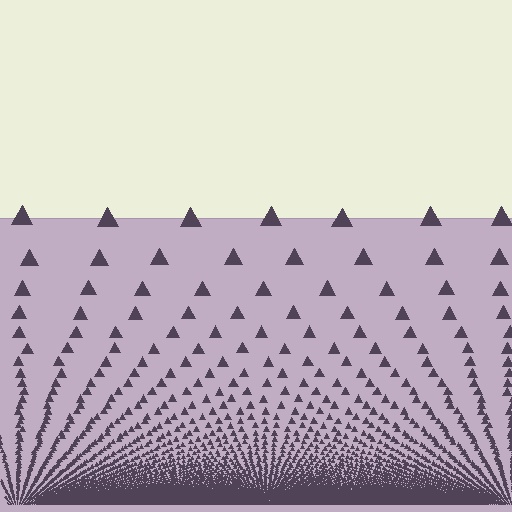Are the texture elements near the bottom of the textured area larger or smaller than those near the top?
Smaller. The gradient is inverted — elements near the bottom are smaller and denser.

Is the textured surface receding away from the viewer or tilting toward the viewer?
The surface appears to tilt toward the viewer. Texture elements get larger and sparser toward the top.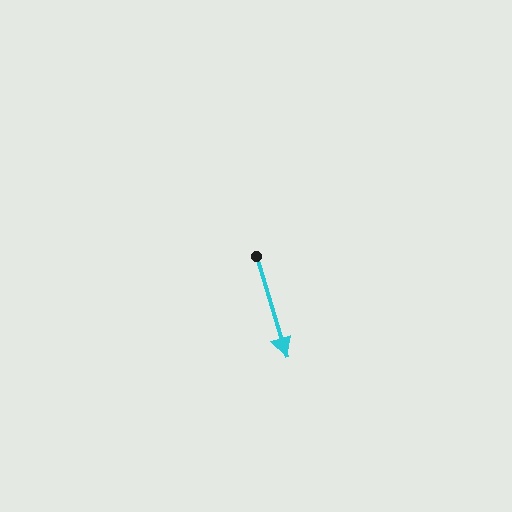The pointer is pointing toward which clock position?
Roughly 5 o'clock.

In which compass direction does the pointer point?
South.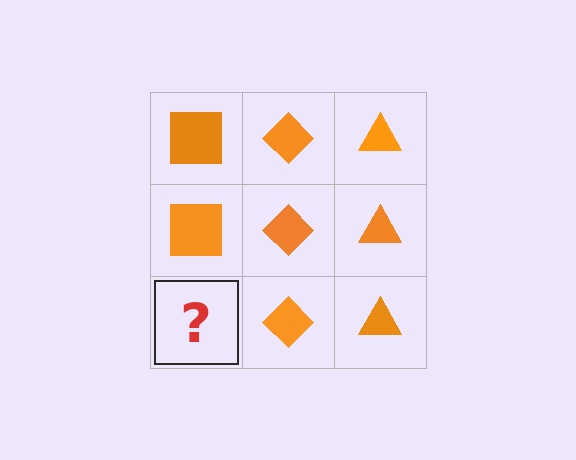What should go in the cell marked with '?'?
The missing cell should contain an orange square.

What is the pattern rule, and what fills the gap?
The rule is that each column has a consistent shape. The gap should be filled with an orange square.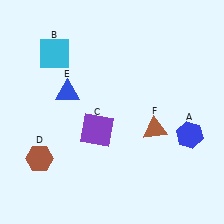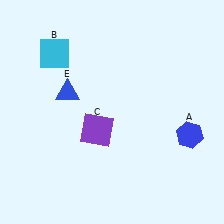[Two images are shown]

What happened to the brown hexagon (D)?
The brown hexagon (D) was removed in Image 2. It was in the bottom-left area of Image 1.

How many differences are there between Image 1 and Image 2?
There are 2 differences between the two images.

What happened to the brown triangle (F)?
The brown triangle (F) was removed in Image 2. It was in the bottom-right area of Image 1.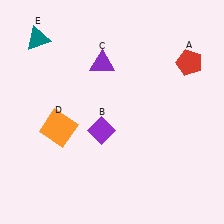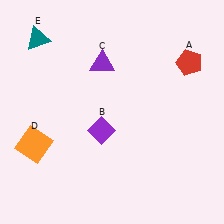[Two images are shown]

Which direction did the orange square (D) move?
The orange square (D) moved left.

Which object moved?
The orange square (D) moved left.